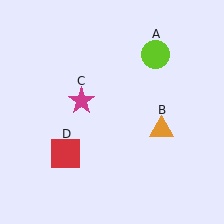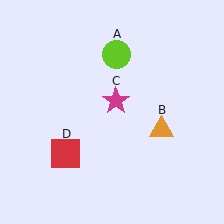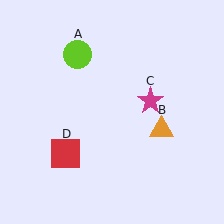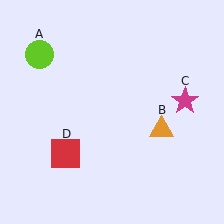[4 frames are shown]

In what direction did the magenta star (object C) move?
The magenta star (object C) moved right.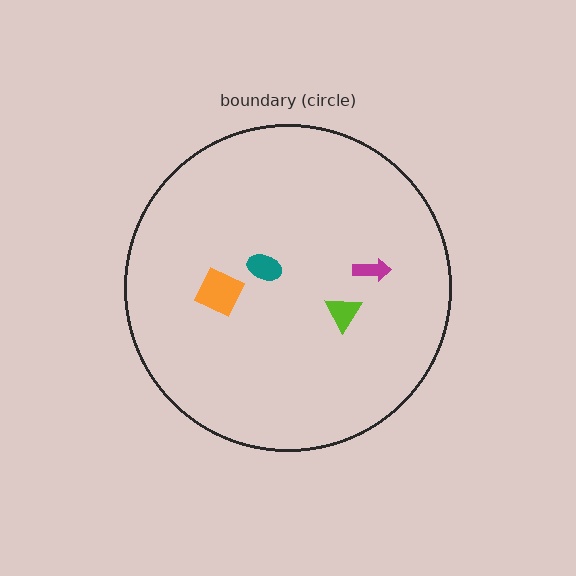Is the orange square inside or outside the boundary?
Inside.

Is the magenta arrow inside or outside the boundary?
Inside.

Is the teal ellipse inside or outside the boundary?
Inside.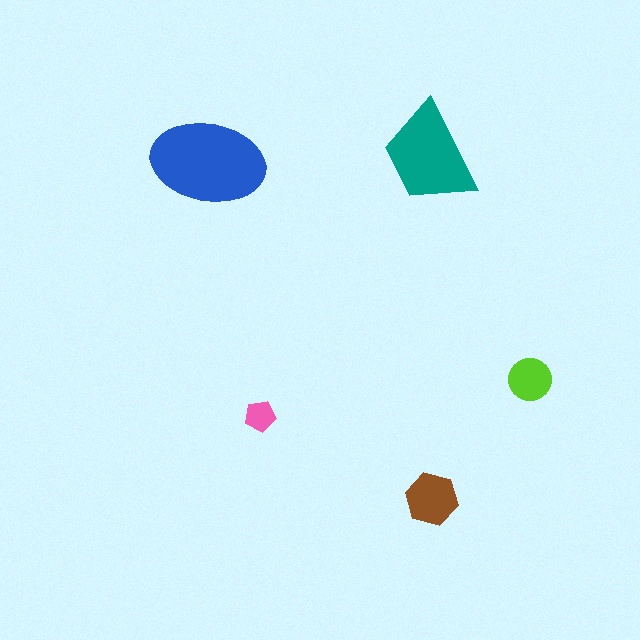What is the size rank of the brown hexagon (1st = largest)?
3rd.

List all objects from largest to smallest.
The blue ellipse, the teal trapezoid, the brown hexagon, the lime circle, the pink pentagon.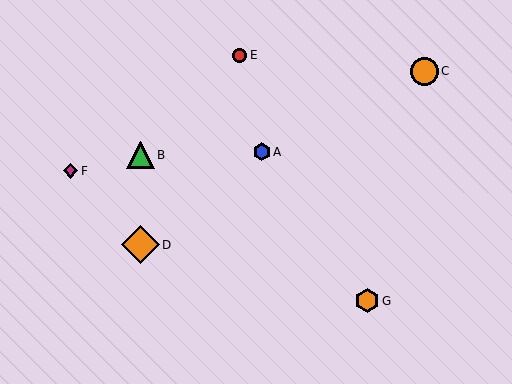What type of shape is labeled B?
Shape B is a green triangle.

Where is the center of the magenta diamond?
The center of the magenta diamond is at (71, 171).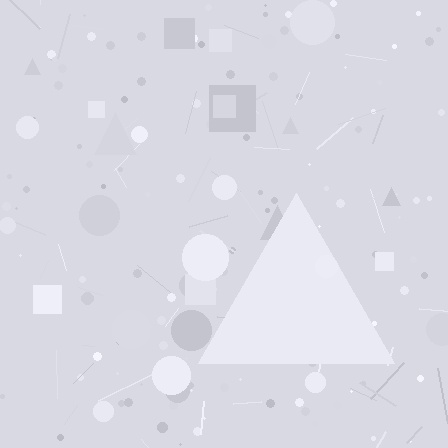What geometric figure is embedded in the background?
A triangle is embedded in the background.